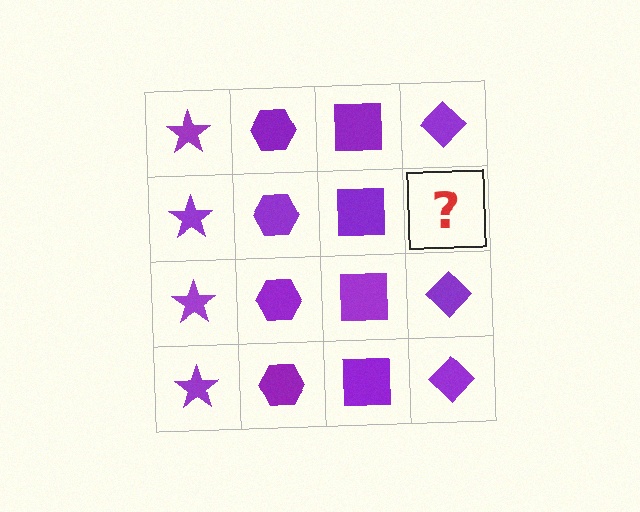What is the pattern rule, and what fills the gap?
The rule is that each column has a consistent shape. The gap should be filled with a purple diamond.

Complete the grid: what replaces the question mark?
The question mark should be replaced with a purple diamond.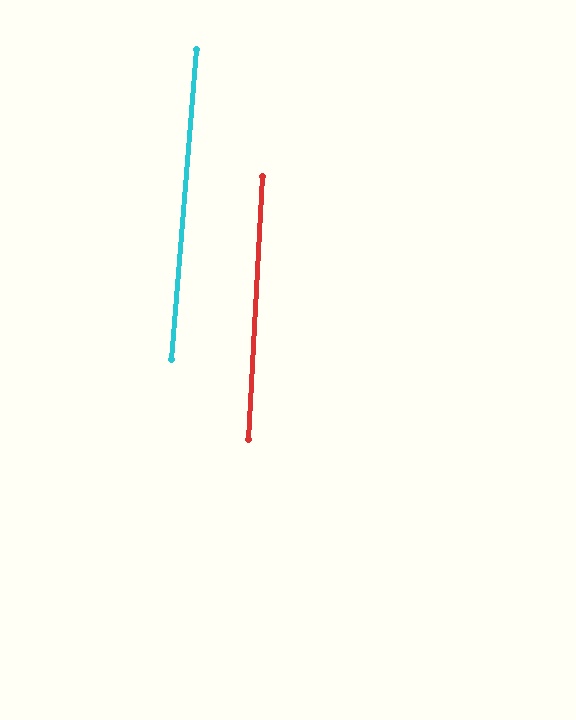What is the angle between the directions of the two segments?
Approximately 2 degrees.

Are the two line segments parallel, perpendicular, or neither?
Parallel — their directions differ by only 1.6°.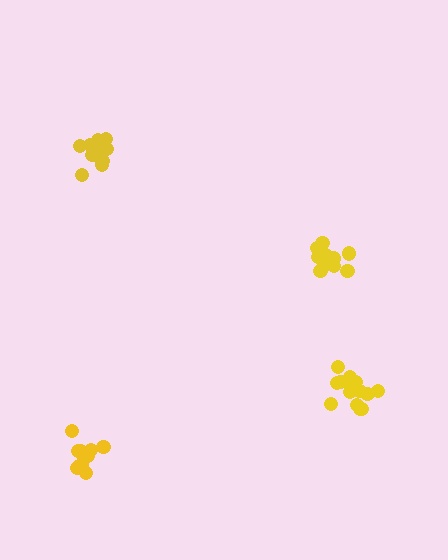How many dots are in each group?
Group 1: 13 dots, Group 2: 13 dots, Group 3: 14 dots, Group 4: 15 dots (55 total).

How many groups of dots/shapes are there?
There are 4 groups.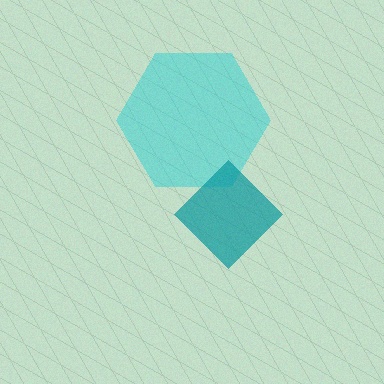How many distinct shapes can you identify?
There are 2 distinct shapes: a cyan hexagon, a teal diamond.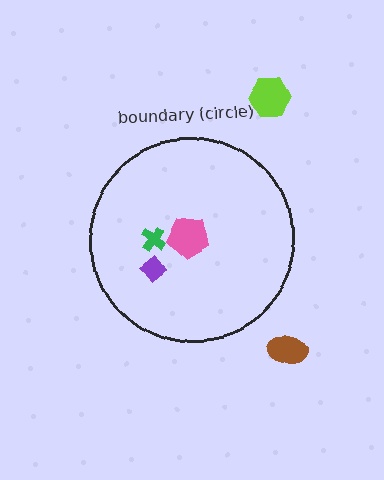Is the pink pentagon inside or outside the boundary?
Inside.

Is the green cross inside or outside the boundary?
Inside.